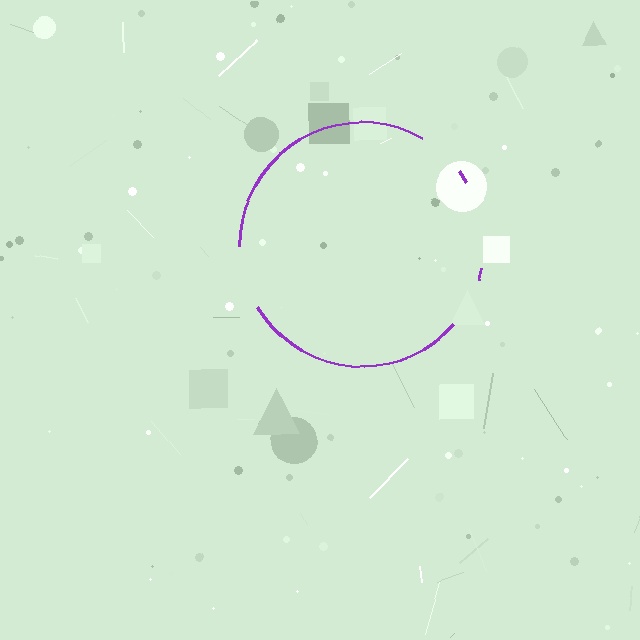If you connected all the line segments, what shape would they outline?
They would outline a circle.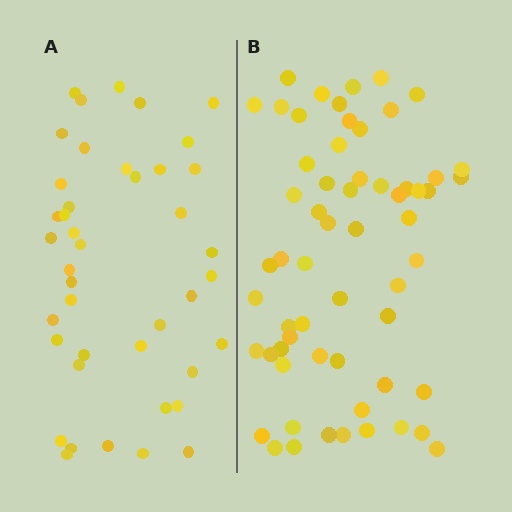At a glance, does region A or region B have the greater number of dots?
Region B (the right region) has more dots.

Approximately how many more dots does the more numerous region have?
Region B has approximately 20 more dots than region A.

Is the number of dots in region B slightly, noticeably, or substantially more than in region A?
Region B has noticeably more, but not dramatically so. The ratio is roughly 1.4 to 1.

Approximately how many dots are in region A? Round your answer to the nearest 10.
About 40 dots. (The exact count is 42, which rounds to 40.)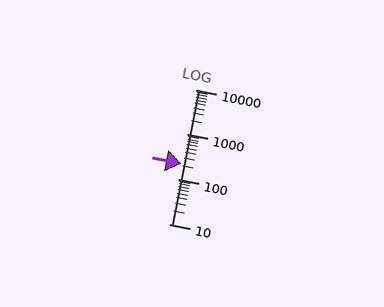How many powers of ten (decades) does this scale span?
The scale spans 3 decades, from 10 to 10000.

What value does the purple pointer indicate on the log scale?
The pointer indicates approximately 220.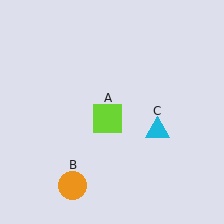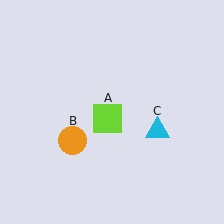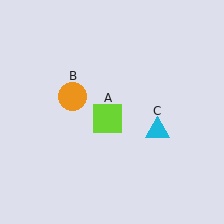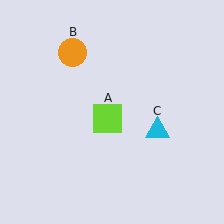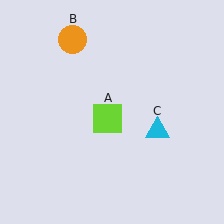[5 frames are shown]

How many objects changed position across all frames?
1 object changed position: orange circle (object B).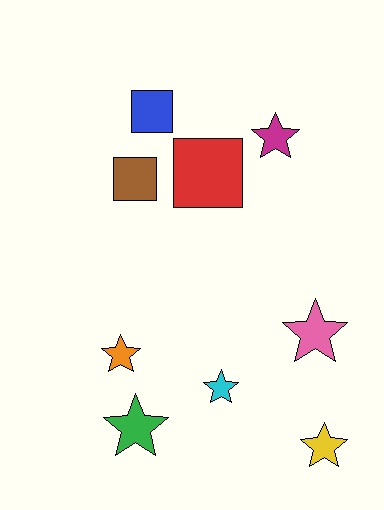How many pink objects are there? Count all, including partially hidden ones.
There is 1 pink object.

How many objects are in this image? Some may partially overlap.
There are 9 objects.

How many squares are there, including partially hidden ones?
There are 3 squares.